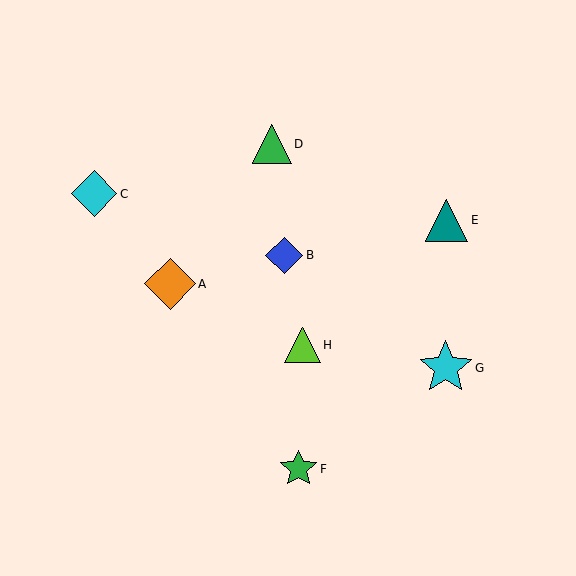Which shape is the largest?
The cyan star (labeled G) is the largest.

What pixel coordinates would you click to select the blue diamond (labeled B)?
Click at (284, 255) to select the blue diamond B.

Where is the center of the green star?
The center of the green star is at (298, 469).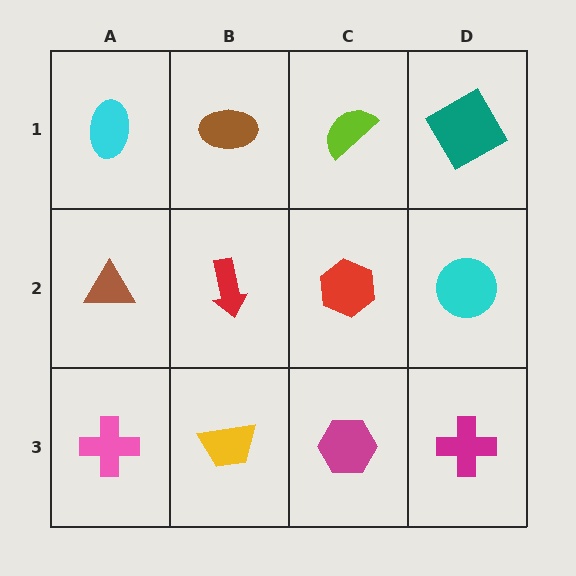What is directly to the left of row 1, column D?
A lime semicircle.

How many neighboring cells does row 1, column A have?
2.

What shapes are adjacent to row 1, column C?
A red hexagon (row 2, column C), a brown ellipse (row 1, column B), a teal square (row 1, column D).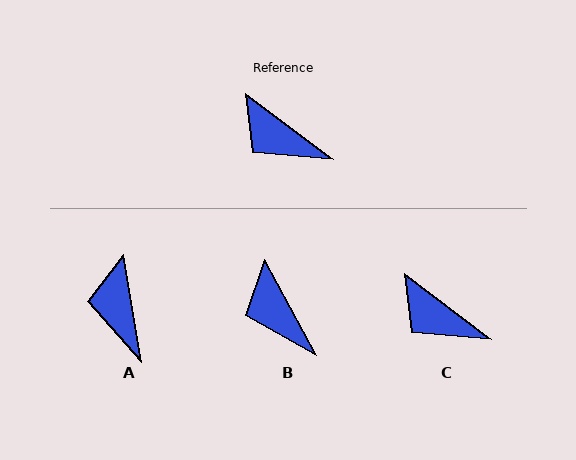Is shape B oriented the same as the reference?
No, it is off by about 25 degrees.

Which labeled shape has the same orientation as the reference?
C.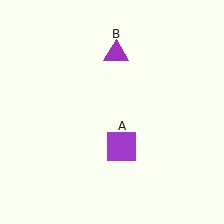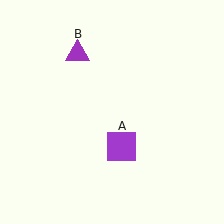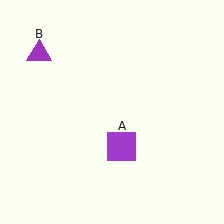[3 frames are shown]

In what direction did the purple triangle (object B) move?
The purple triangle (object B) moved left.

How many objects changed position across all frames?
1 object changed position: purple triangle (object B).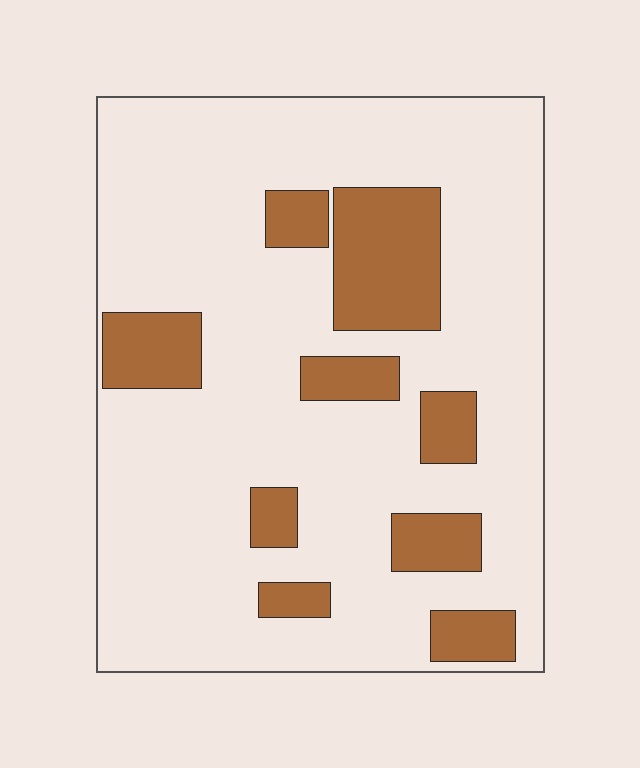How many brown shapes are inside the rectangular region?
9.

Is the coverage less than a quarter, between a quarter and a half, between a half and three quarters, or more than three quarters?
Less than a quarter.